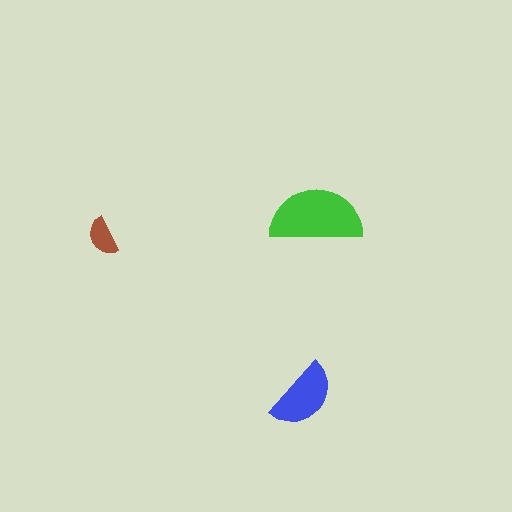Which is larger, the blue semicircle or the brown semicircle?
The blue one.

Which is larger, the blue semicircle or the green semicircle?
The green one.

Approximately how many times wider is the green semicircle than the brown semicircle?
About 2.5 times wider.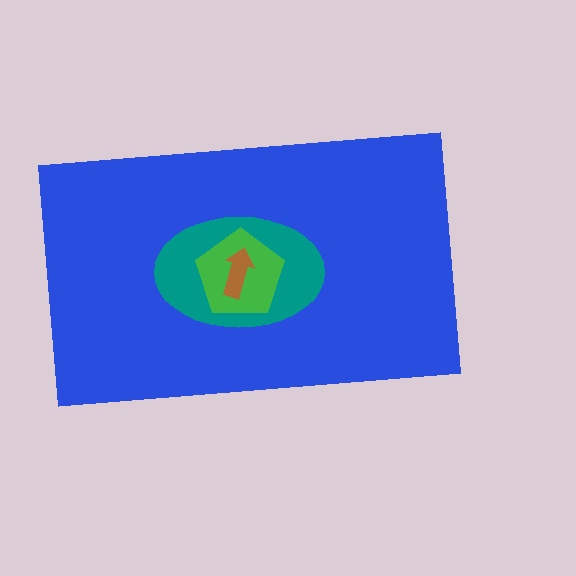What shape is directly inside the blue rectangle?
The teal ellipse.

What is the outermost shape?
The blue rectangle.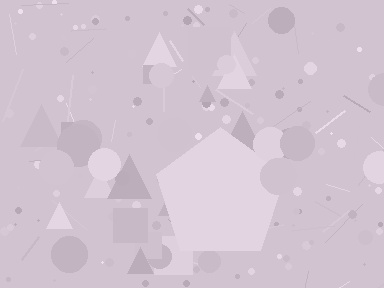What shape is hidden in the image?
A pentagon is hidden in the image.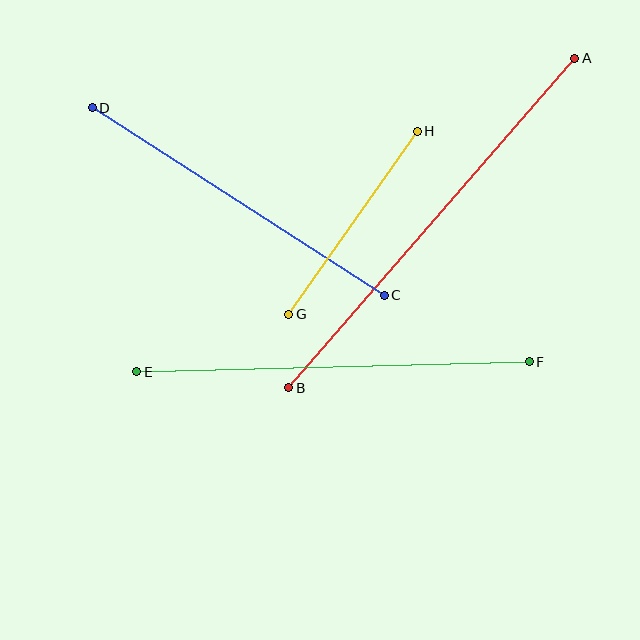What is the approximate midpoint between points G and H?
The midpoint is at approximately (353, 223) pixels.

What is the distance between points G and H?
The distance is approximately 223 pixels.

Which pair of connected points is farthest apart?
Points A and B are farthest apart.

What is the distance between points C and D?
The distance is approximately 347 pixels.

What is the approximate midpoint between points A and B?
The midpoint is at approximately (432, 223) pixels.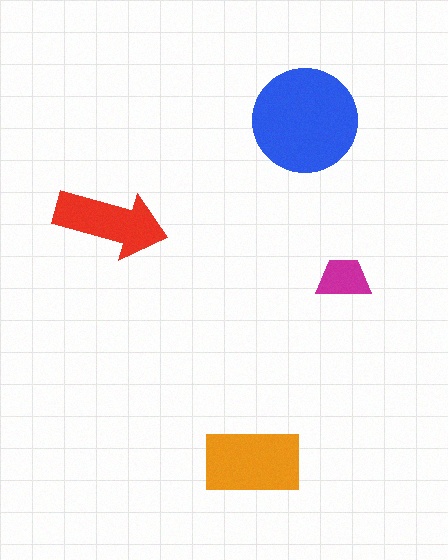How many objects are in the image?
There are 4 objects in the image.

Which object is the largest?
The blue circle.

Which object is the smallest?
The magenta trapezoid.